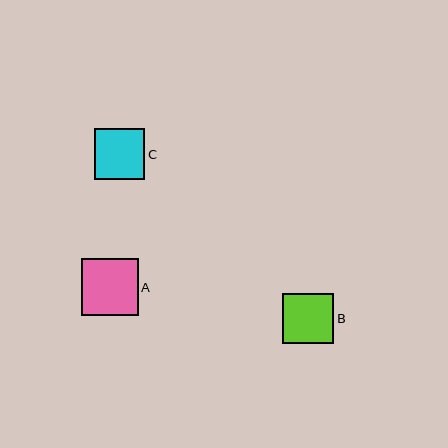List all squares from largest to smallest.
From largest to smallest: A, B, C.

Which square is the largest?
Square A is the largest with a size of approximately 57 pixels.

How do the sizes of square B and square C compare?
Square B and square C are approximately the same size.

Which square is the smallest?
Square C is the smallest with a size of approximately 51 pixels.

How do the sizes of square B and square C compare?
Square B and square C are approximately the same size.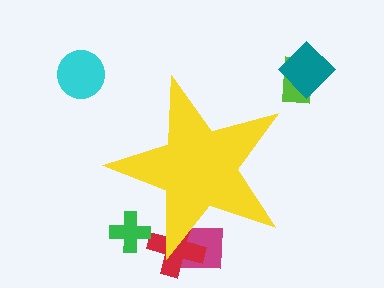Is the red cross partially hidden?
Yes, the red cross is partially hidden behind the yellow star.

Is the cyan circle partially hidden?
No, the cyan circle is fully visible.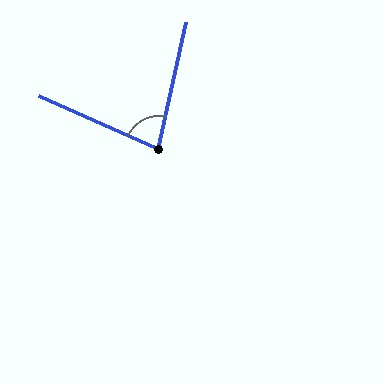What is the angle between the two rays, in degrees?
Approximately 78 degrees.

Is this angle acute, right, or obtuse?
It is acute.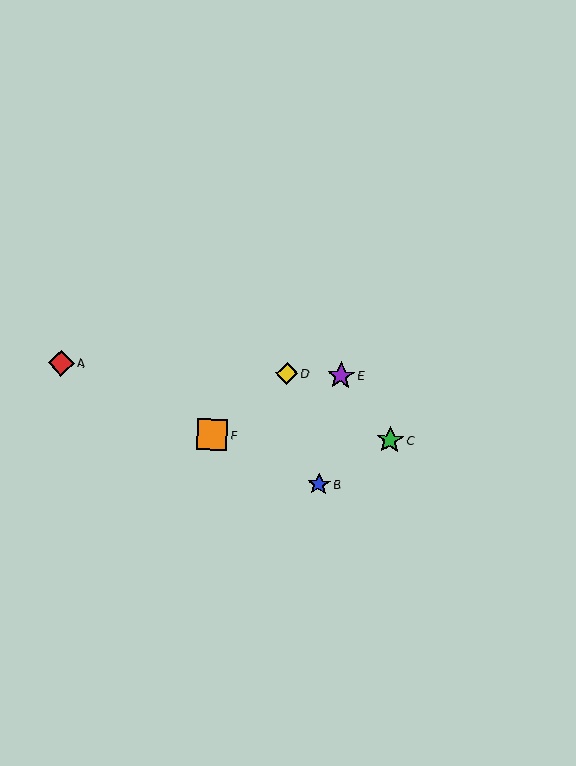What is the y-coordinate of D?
Object D is at y≈373.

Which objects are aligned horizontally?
Objects A, D, E are aligned horizontally.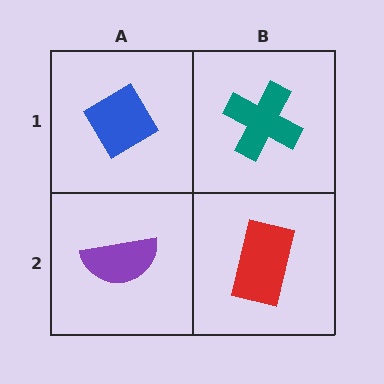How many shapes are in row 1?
2 shapes.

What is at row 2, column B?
A red rectangle.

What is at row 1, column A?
A blue diamond.